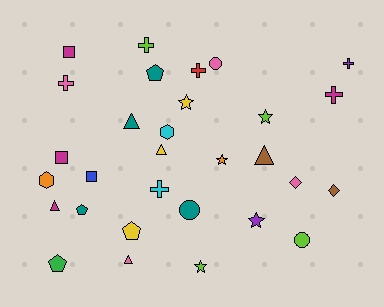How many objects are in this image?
There are 30 objects.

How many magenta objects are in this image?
There are 4 magenta objects.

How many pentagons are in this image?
There are 4 pentagons.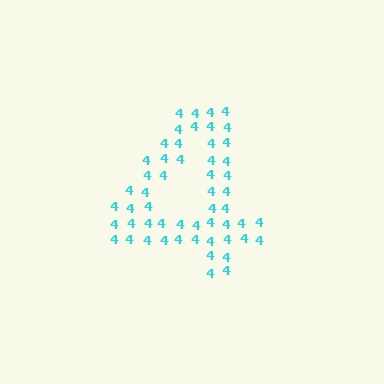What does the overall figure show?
The overall figure shows the digit 4.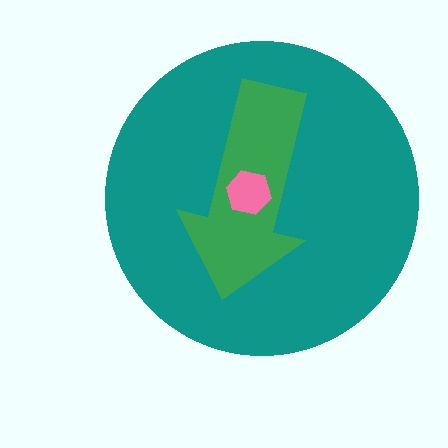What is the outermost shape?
The teal circle.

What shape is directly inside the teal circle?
The green arrow.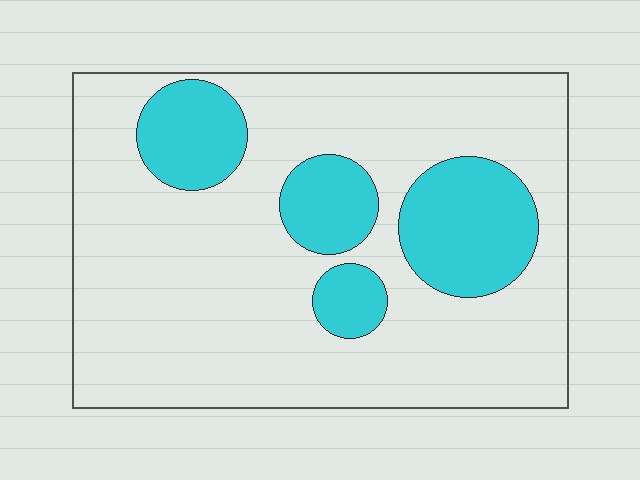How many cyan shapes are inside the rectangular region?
4.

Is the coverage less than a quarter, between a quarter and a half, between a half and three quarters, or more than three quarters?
Less than a quarter.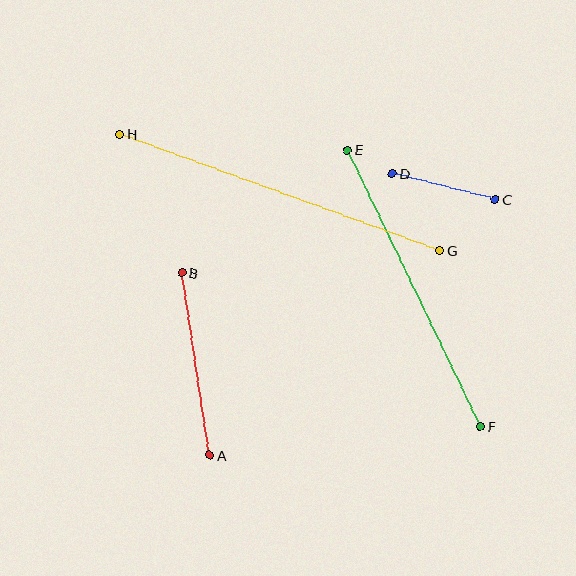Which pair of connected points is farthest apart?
Points G and H are farthest apart.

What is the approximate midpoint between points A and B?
The midpoint is at approximately (196, 364) pixels.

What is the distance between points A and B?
The distance is approximately 185 pixels.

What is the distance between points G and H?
The distance is approximately 340 pixels.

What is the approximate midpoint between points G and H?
The midpoint is at approximately (280, 192) pixels.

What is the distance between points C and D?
The distance is approximately 106 pixels.